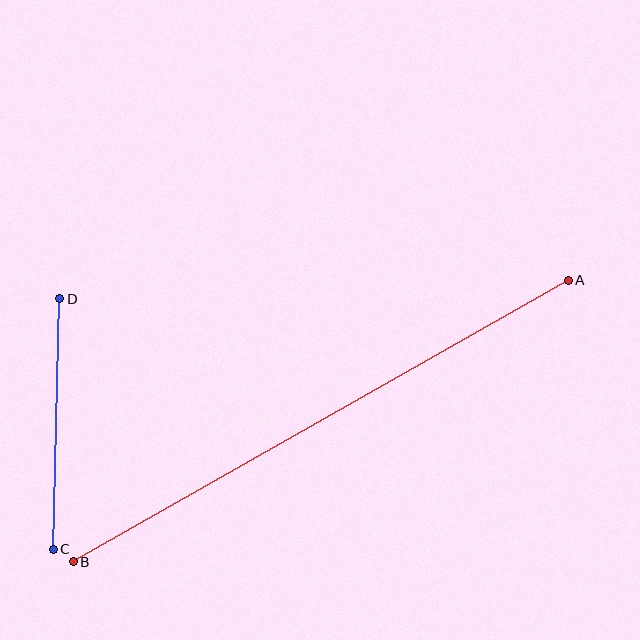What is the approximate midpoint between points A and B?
The midpoint is at approximately (321, 421) pixels.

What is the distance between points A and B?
The distance is approximately 570 pixels.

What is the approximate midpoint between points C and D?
The midpoint is at approximately (56, 424) pixels.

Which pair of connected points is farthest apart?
Points A and B are farthest apart.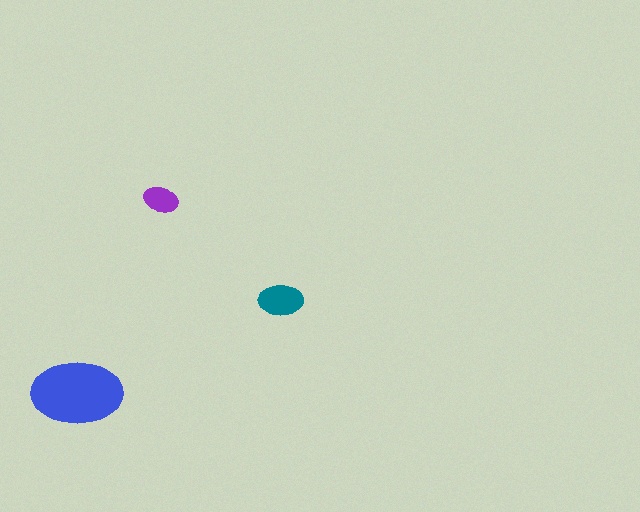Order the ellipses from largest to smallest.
the blue one, the teal one, the purple one.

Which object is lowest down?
The blue ellipse is bottommost.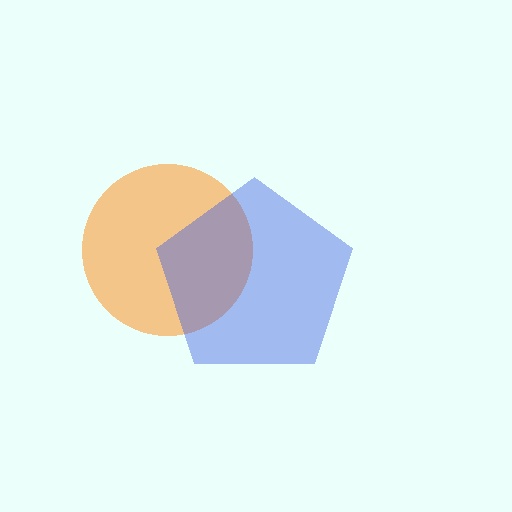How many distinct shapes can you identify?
There are 2 distinct shapes: an orange circle, a blue pentagon.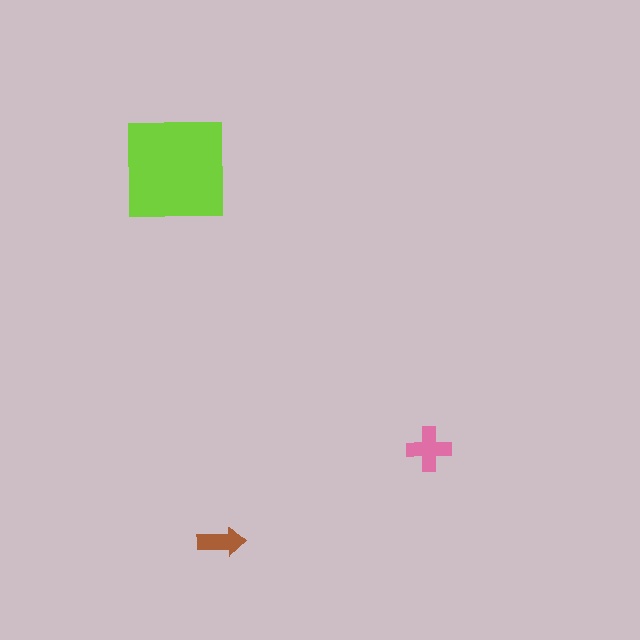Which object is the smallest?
The brown arrow.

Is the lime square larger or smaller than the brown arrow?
Larger.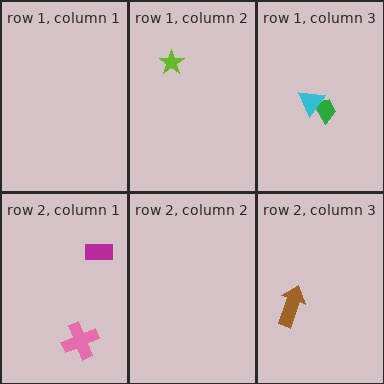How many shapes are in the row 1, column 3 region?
2.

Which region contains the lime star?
The row 1, column 2 region.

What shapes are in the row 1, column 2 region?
The lime star.